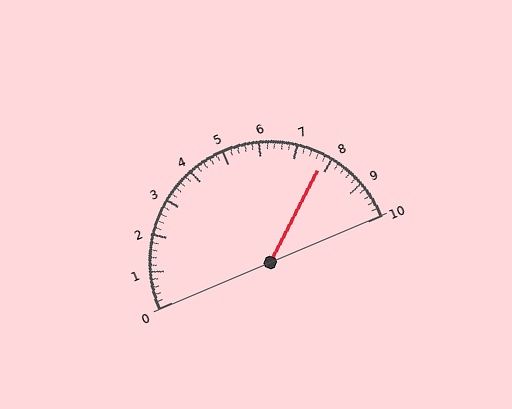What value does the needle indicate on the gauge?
The needle indicates approximately 7.8.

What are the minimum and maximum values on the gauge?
The gauge ranges from 0 to 10.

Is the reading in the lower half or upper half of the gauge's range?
The reading is in the upper half of the range (0 to 10).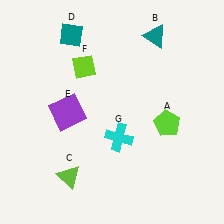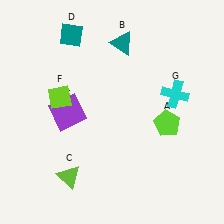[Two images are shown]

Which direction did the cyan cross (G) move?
The cyan cross (G) moved right.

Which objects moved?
The objects that moved are: the teal triangle (B), the lime diamond (F), the cyan cross (G).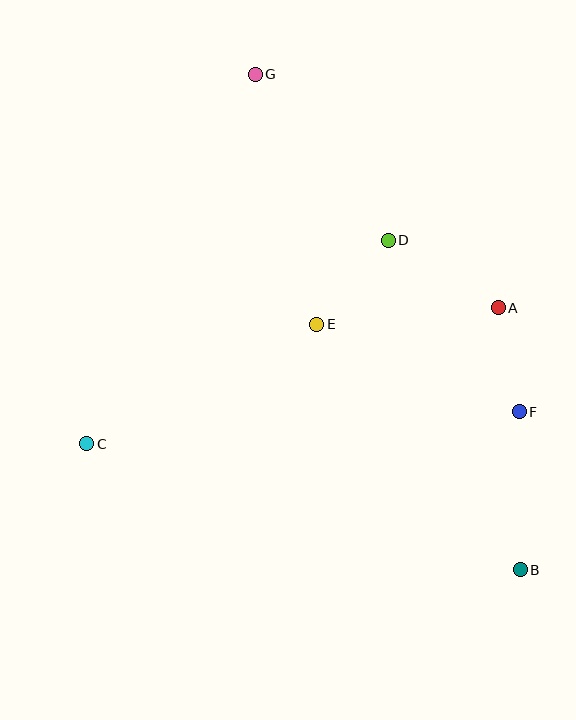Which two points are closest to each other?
Points A and F are closest to each other.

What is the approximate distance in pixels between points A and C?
The distance between A and C is approximately 433 pixels.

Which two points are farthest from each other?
Points B and G are farthest from each other.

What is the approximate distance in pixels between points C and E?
The distance between C and E is approximately 259 pixels.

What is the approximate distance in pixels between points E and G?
The distance between E and G is approximately 258 pixels.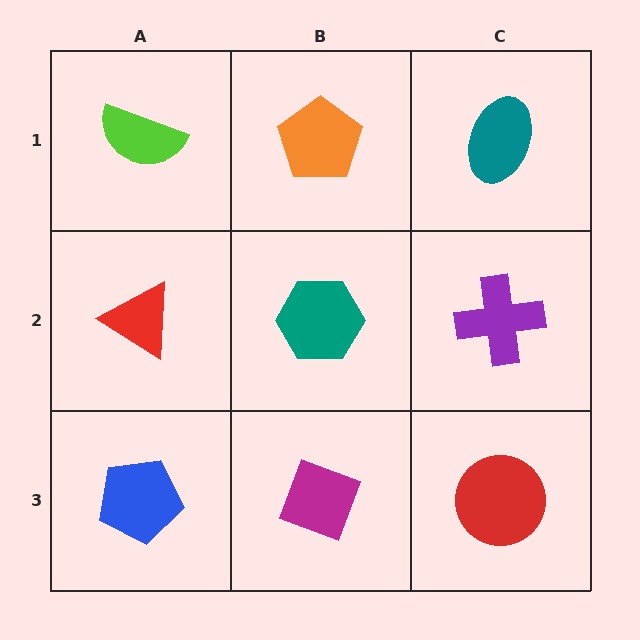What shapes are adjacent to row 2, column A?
A lime semicircle (row 1, column A), a blue pentagon (row 3, column A), a teal hexagon (row 2, column B).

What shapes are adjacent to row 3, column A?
A red triangle (row 2, column A), a magenta diamond (row 3, column B).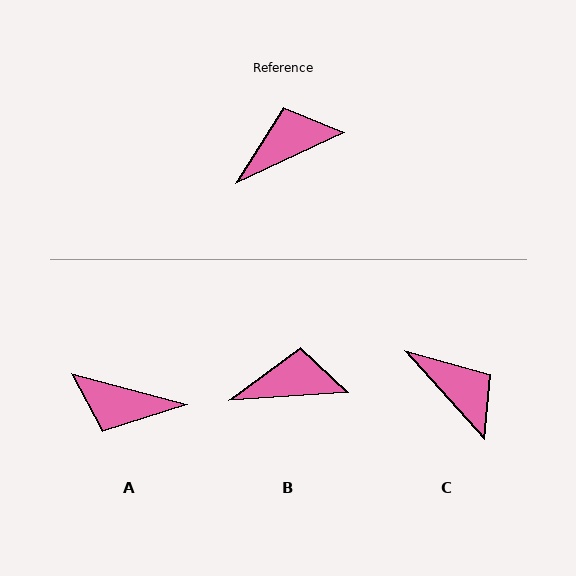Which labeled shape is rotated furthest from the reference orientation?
A, about 140 degrees away.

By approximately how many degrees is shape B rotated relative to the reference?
Approximately 21 degrees clockwise.